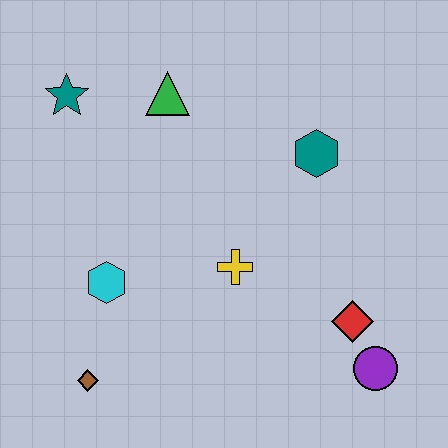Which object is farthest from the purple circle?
The teal star is farthest from the purple circle.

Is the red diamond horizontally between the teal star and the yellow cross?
No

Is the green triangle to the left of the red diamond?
Yes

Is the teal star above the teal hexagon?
Yes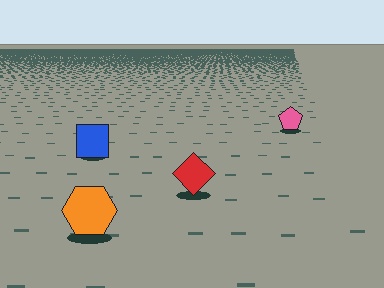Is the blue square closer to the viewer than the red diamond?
No. The red diamond is closer — you can tell from the texture gradient: the ground texture is coarser near it.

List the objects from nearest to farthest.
From nearest to farthest: the orange hexagon, the red diamond, the blue square, the pink pentagon.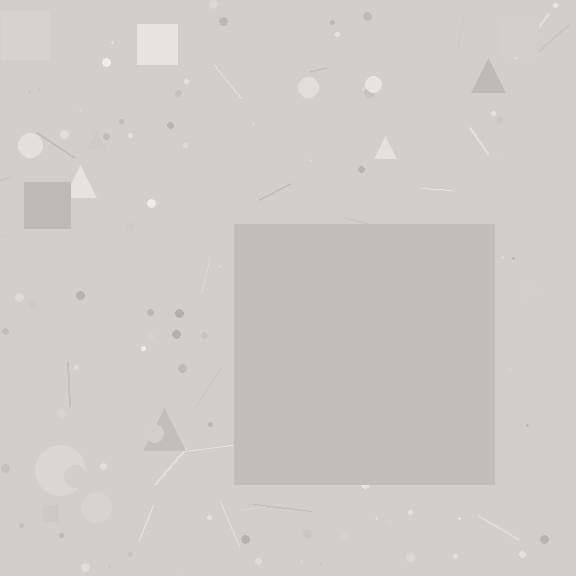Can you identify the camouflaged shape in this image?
The camouflaged shape is a square.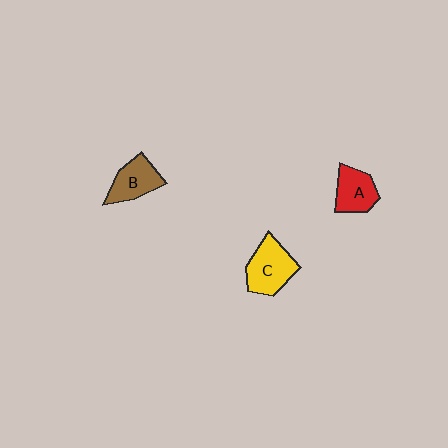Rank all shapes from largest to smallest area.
From largest to smallest: C (yellow), B (brown), A (red).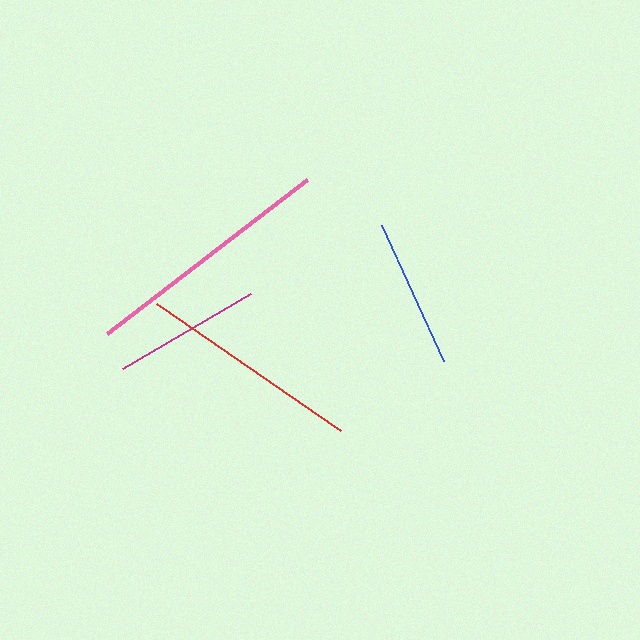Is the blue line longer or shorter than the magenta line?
The blue line is longer than the magenta line.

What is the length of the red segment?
The red segment is approximately 223 pixels long.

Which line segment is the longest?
The pink line is the longest at approximately 252 pixels.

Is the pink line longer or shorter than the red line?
The pink line is longer than the red line.